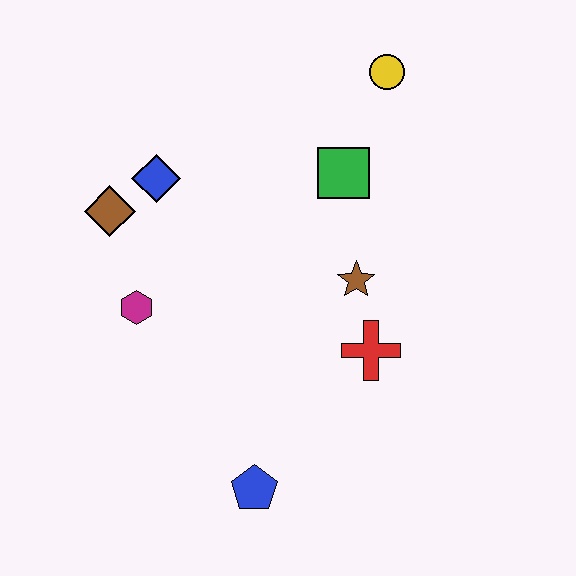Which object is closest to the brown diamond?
The blue diamond is closest to the brown diamond.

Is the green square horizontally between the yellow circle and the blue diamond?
Yes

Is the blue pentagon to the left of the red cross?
Yes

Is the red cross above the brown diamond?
No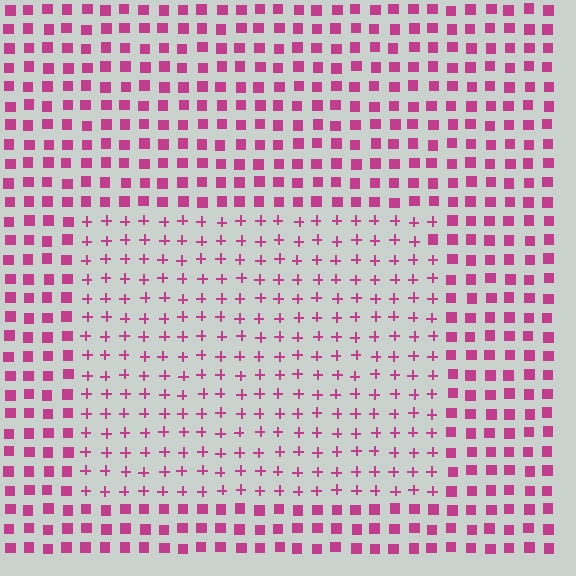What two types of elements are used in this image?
The image uses plus signs inside the rectangle region and squares outside it.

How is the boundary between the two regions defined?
The boundary is defined by a change in element shape: plus signs inside vs. squares outside. All elements share the same color and spacing.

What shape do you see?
I see a rectangle.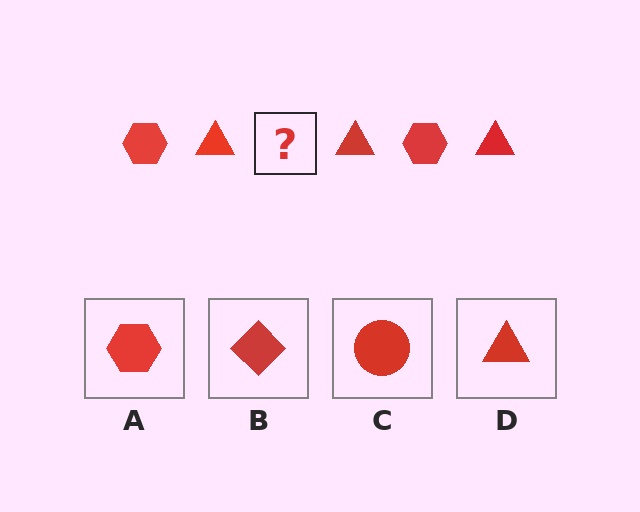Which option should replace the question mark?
Option A.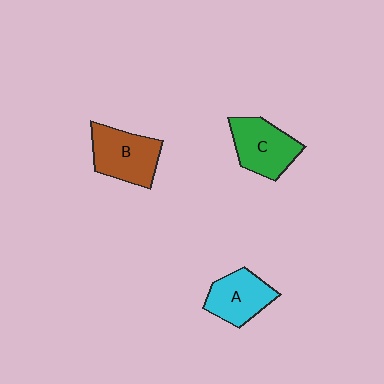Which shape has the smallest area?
Shape A (cyan).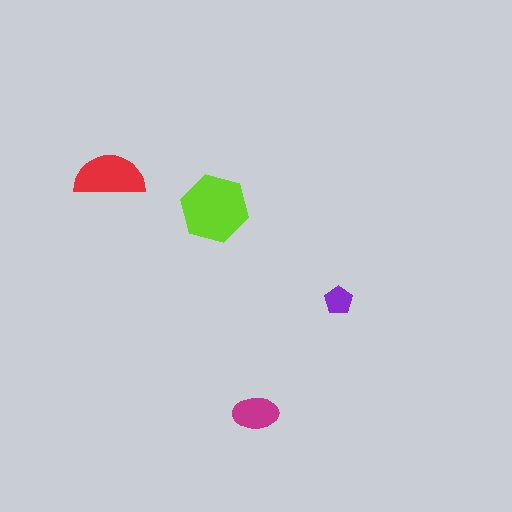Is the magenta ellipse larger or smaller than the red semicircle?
Smaller.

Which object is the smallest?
The purple pentagon.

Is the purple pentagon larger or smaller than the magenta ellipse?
Smaller.